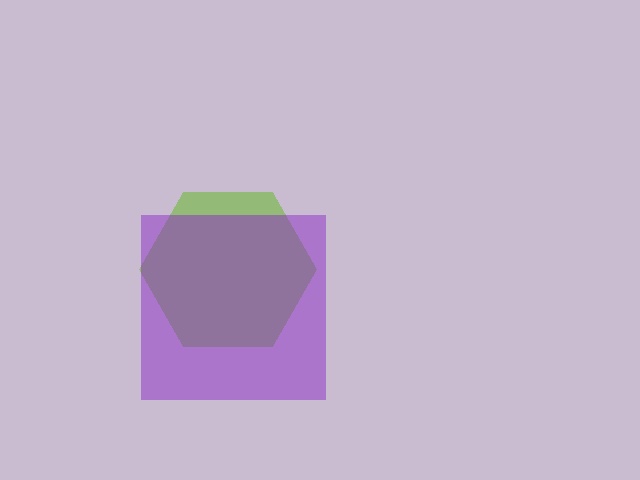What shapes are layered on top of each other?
The layered shapes are: a lime hexagon, a purple square.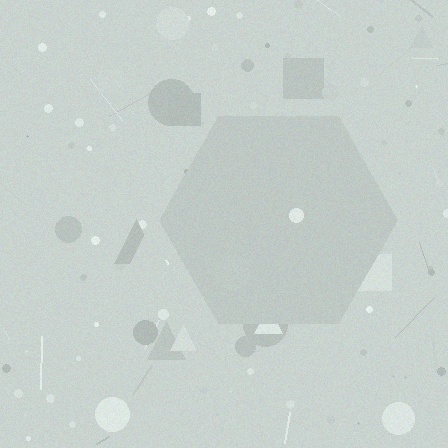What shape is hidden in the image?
A hexagon is hidden in the image.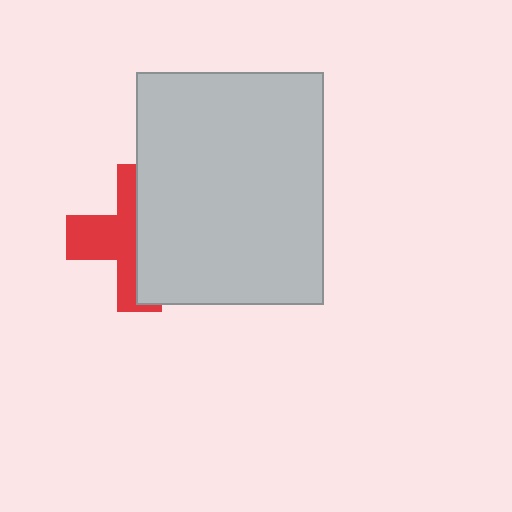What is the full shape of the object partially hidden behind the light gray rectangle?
The partially hidden object is a red cross.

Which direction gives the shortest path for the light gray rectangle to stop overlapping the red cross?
Moving right gives the shortest separation.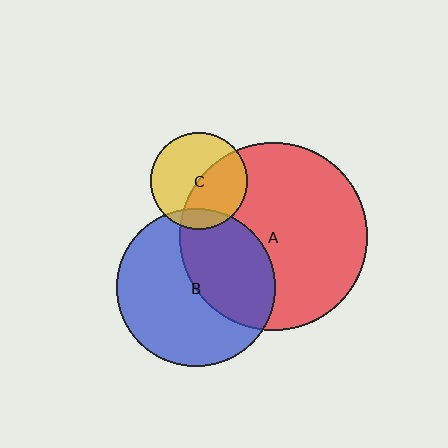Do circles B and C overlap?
Yes.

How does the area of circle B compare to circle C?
Approximately 2.6 times.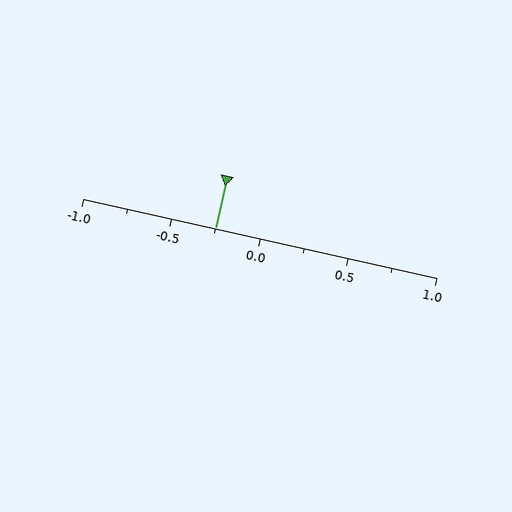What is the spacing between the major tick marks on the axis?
The major ticks are spaced 0.5 apart.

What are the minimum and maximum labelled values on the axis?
The axis runs from -1.0 to 1.0.